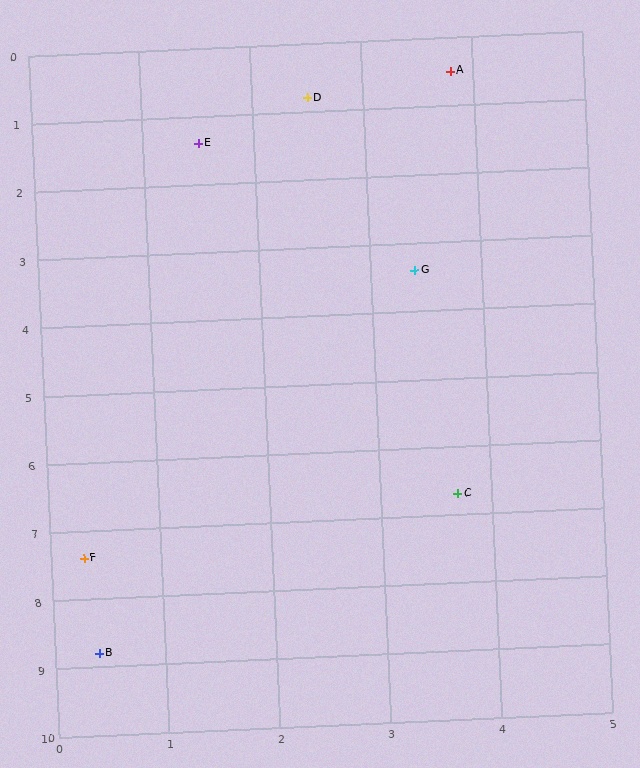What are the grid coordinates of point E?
Point E is at approximately (1.5, 1.4).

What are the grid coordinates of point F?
Point F is at approximately (0.3, 7.4).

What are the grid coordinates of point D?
Point D is at approximately (2.5, 0.8).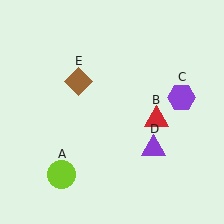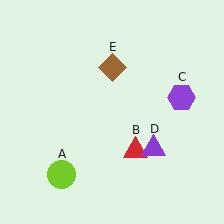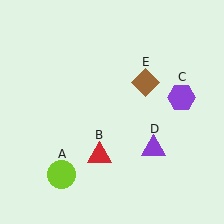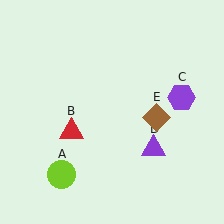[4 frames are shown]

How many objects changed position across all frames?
2 objects changed position: red triangle (object B), brown diamond (object E).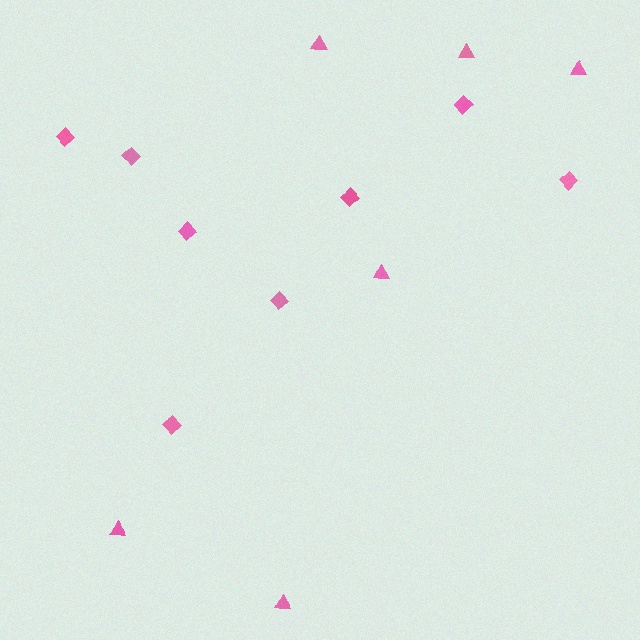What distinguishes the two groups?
There are 2 groups: one group of diamonds (8) and one group of triangles (6).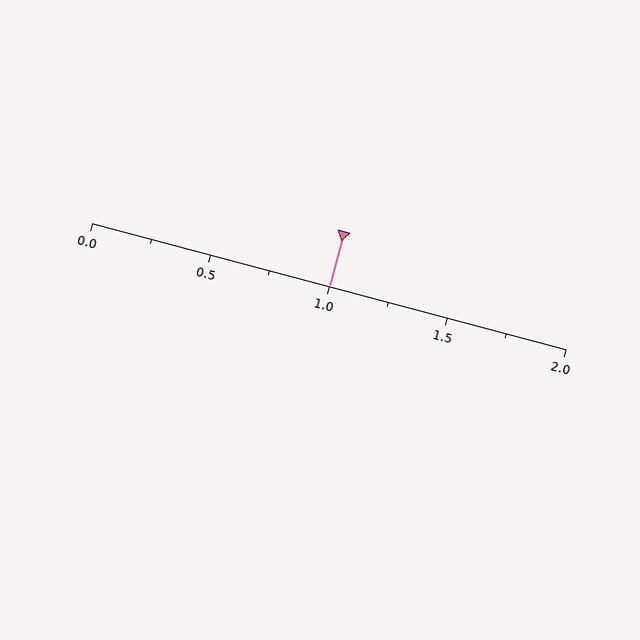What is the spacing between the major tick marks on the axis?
The major ticks are spaced 0.5 apart.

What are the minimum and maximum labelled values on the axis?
The axis runs from 0.0 to 2.0.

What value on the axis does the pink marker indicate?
The marker indicates approximately 1.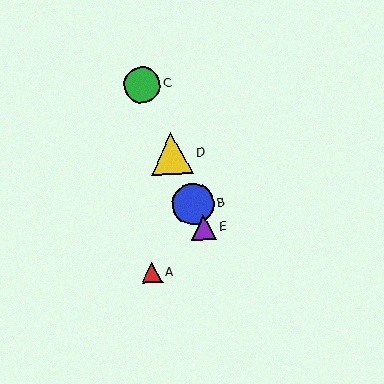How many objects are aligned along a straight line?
4 objects (B, C, D, E) are aligned along a straight line.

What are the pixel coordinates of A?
Object A is at (152, 273).